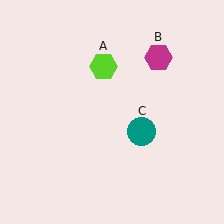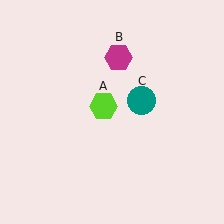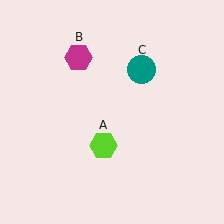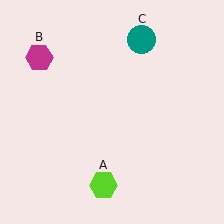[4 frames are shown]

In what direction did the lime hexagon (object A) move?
The lime hexagon (object A) moved down.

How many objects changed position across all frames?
3 objects changed position: lime hexagon (object A), magenta hexagon (object B), teal circle (object C).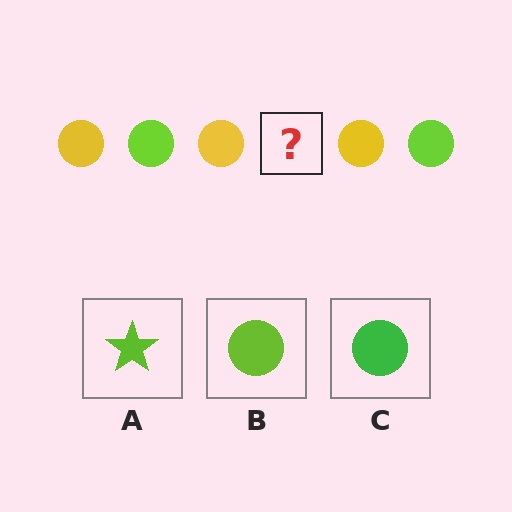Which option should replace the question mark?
Option B.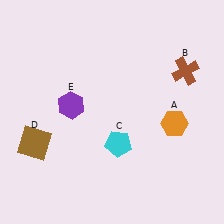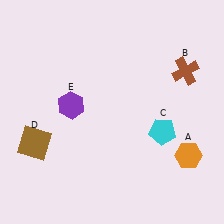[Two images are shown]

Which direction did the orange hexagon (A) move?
The orange hexagon (A) moved down.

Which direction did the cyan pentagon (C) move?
The cyan pentagon (C) moved right.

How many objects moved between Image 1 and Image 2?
2 objects moved between the two images.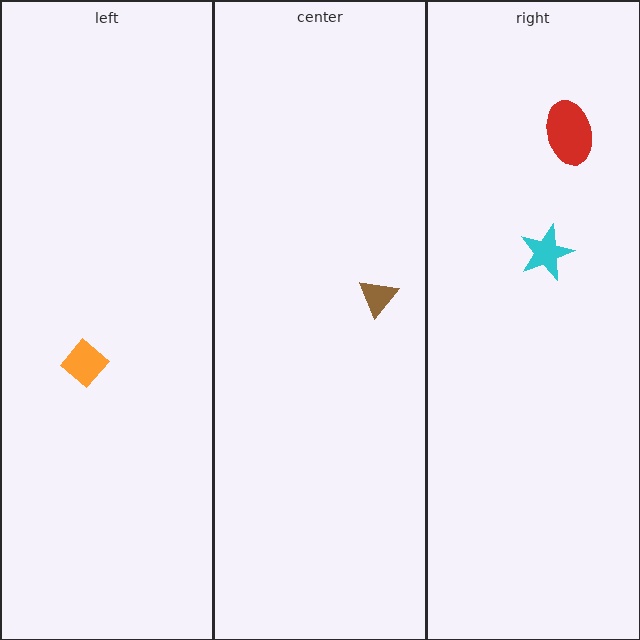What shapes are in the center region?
The brown triangle.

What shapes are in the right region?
The red ellipse, the cyan star.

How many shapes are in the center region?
1.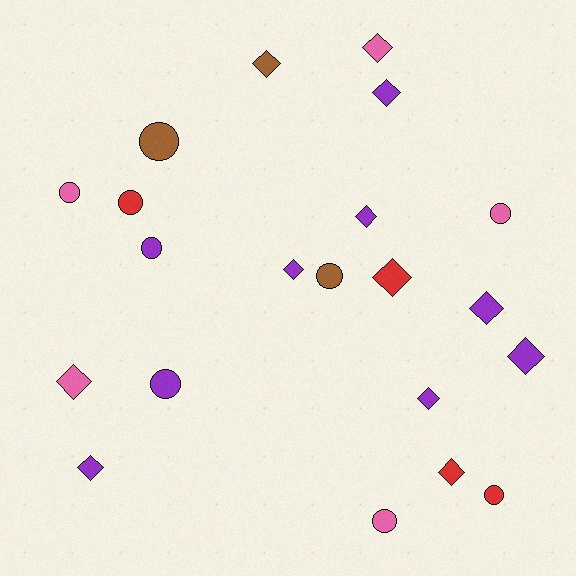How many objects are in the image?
There are 21 objects.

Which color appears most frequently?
Purple, with 9 objects.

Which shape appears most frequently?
Diamond, with 12 objects.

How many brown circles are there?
There are 2 brown circles.